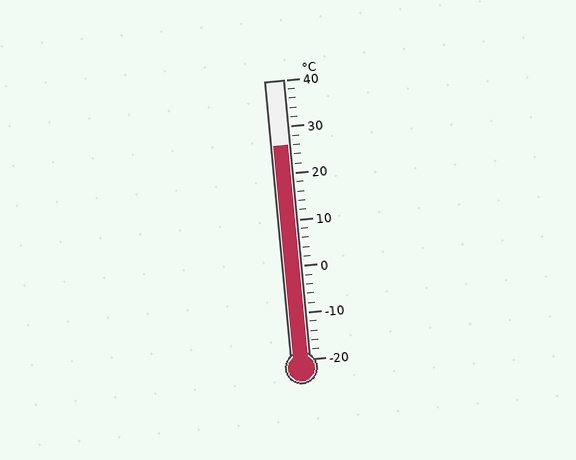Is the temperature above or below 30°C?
The temperature is below 30°C.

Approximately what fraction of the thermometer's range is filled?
The thermometer is filled to approximately 75% of its range.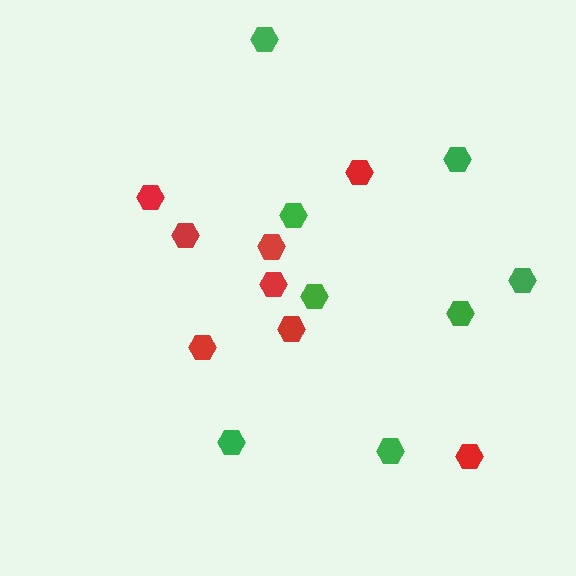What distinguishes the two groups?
There are 2 groups: one group of green hexagons (8) and one group of red hexagons (8).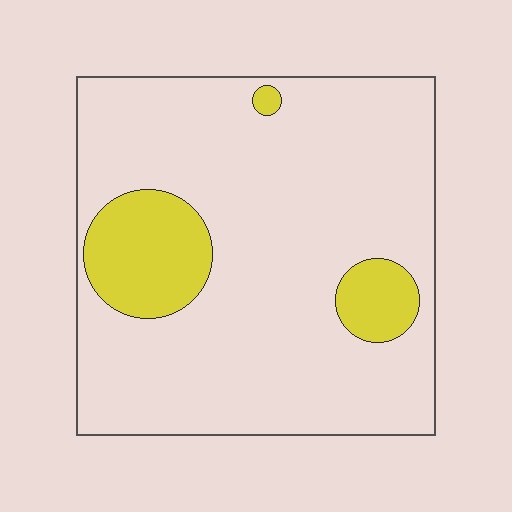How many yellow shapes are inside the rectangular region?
3.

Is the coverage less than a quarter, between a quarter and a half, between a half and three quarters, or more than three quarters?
Less than a quarter.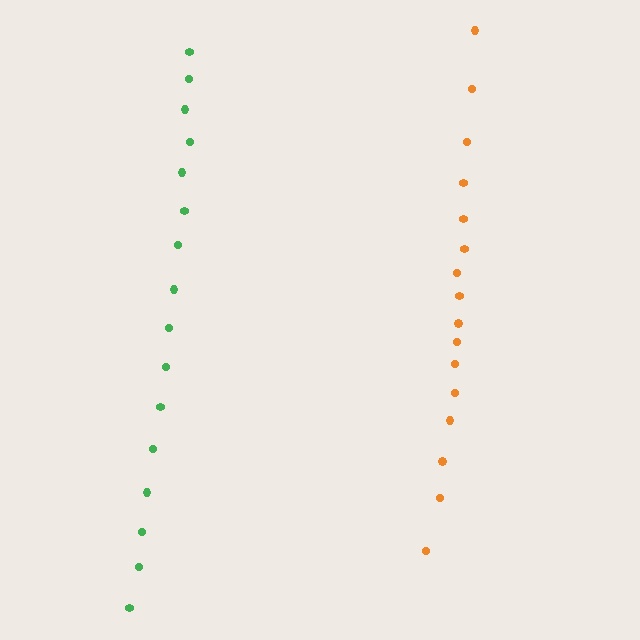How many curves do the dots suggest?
There are 2 distinct paths.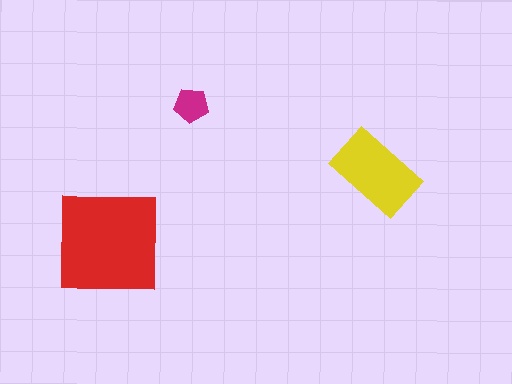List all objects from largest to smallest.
The red square, the yellow rectangle, the magenta pentagon.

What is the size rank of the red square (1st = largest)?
1st.